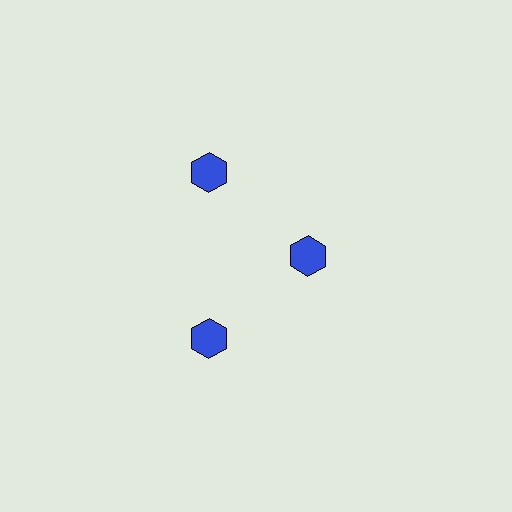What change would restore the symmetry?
The symmetry would be restored by moving it outward, back onto the ring so that all 3 hexagons sit at equal angles and equal distance from the center.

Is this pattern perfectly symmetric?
No. The 3 blue hexagons are arranged in a ring, but one element near the 3 o'clock position is pulled inward toward the center, breaking the 3-fold rotational symmetry.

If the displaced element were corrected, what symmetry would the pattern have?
It would have 3-fold rotational symmetry — the pattern would map onto itself every 120 degrees.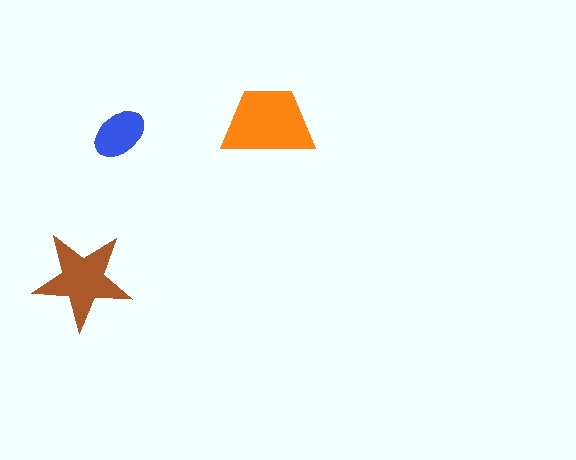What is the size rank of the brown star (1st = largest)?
2nd.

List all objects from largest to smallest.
The orange trapezoid, the brown star, the blue ellipse.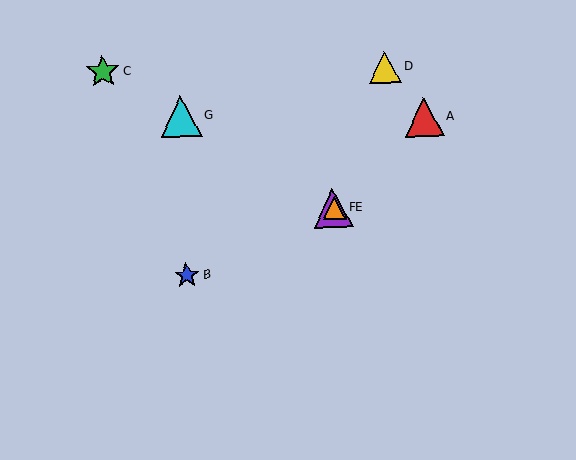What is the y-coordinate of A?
Object A is at y≈117.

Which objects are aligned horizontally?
Objects E, F are aligned horizontally.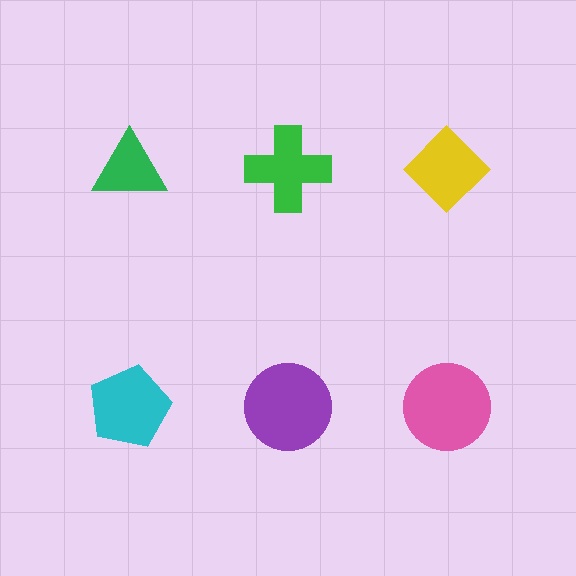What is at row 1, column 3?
A yellow diamond.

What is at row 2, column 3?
A pink circle.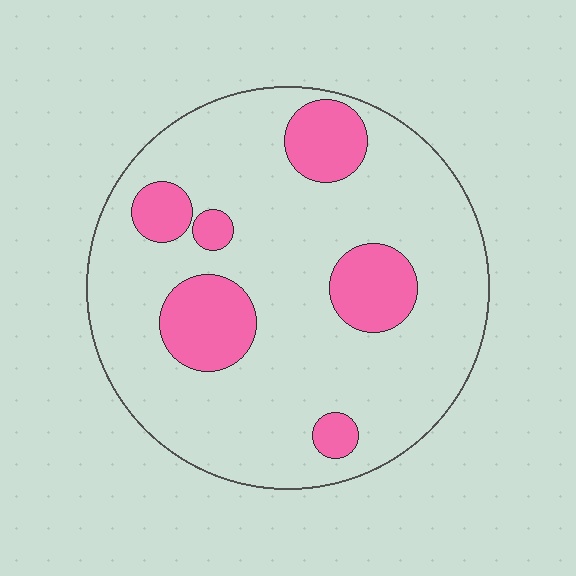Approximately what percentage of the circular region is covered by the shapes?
Approximately 20%.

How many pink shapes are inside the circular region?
6.